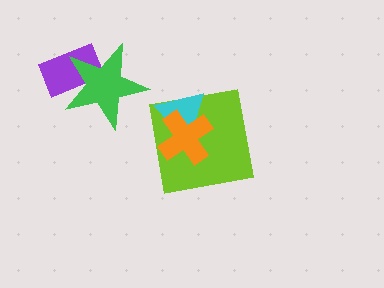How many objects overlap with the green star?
1 object overlaps with the green star.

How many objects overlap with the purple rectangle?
1 object overlaps with the purple rectangle.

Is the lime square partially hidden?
Yes, it is partially covered by another shape.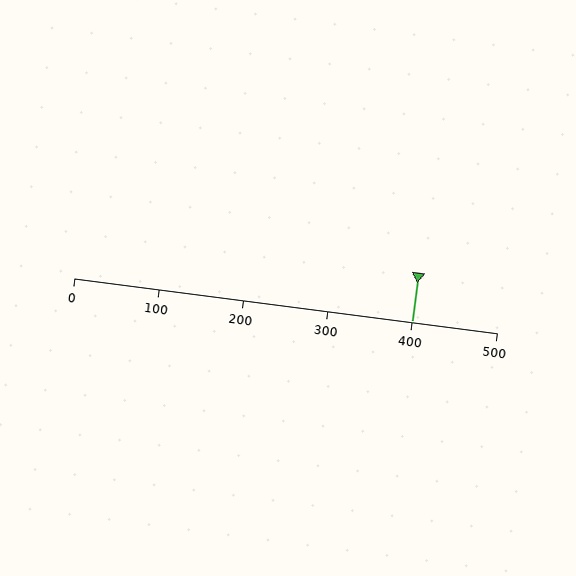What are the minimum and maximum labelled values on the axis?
The axis runs from 0 to 500.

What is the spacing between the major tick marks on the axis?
The major ticks are spaced 100 apart.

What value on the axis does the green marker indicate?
The marker indicates approximately 400.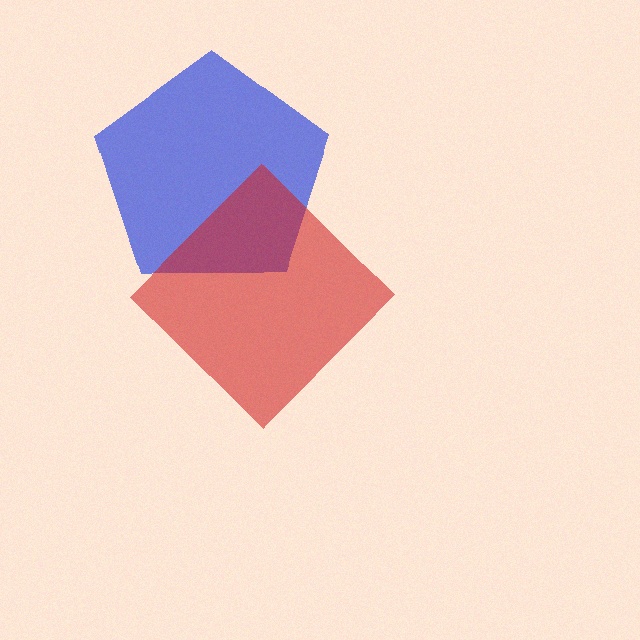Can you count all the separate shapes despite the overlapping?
Yes, there are 2 separate shapes.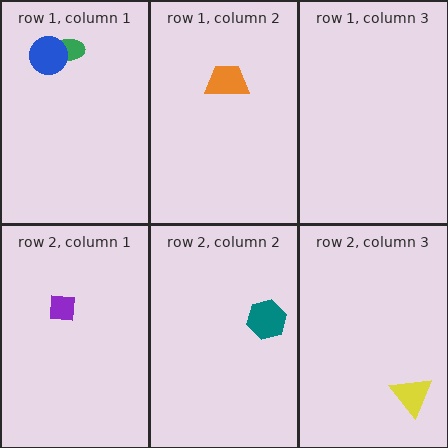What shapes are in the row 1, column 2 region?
The orange trapezoid.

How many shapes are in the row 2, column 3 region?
1.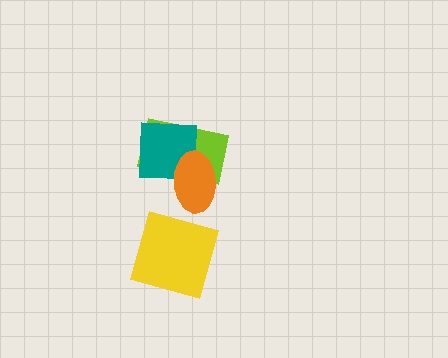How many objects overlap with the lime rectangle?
2 objects overlap with the lime rectangle.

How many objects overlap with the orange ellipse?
2 objects overlap with the orange ellipse.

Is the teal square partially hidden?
Yes, it is partially covered by another shape.